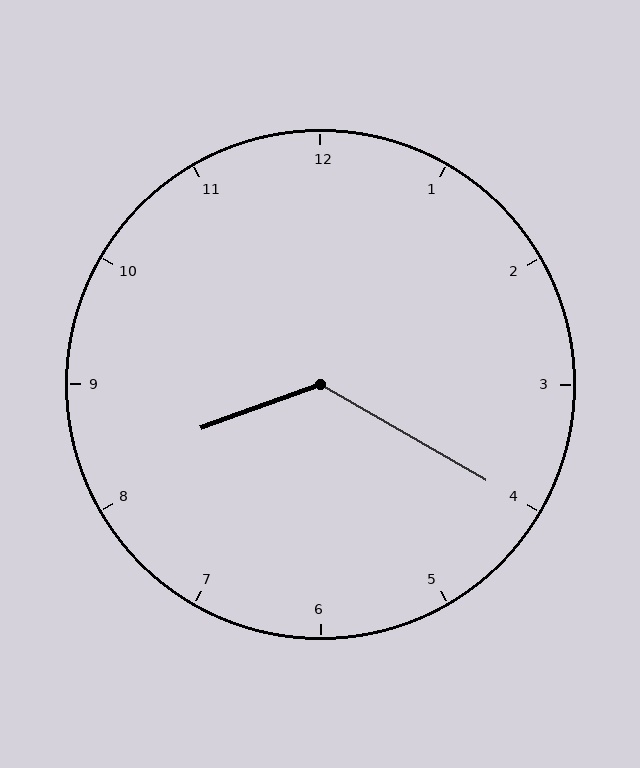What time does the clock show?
8:20.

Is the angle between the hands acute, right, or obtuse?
It is obtuse.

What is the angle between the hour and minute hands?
Approximately 130 degrees.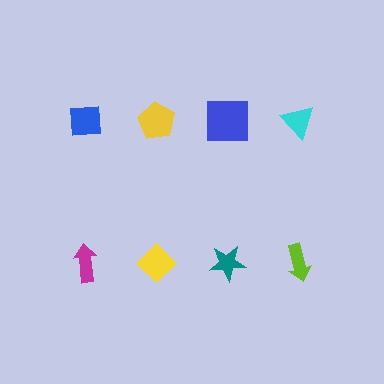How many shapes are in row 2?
4 shapes.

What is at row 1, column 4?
A cyan triangle.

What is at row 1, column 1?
A blue square.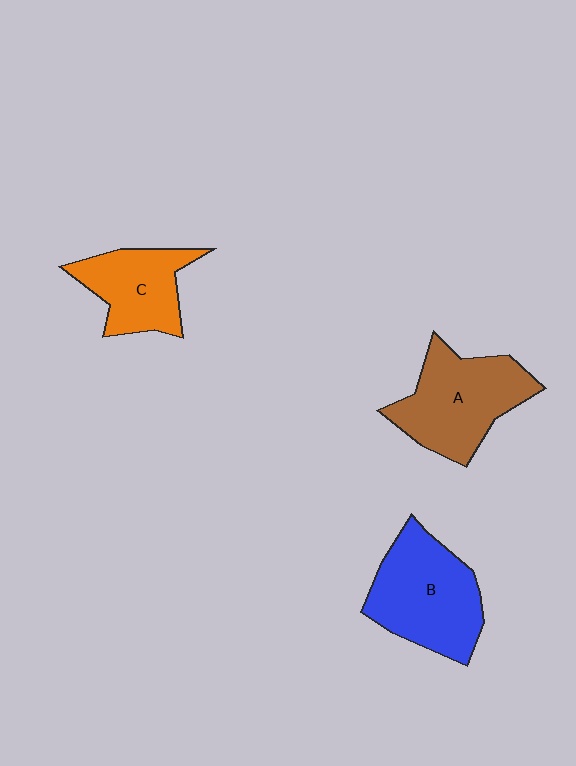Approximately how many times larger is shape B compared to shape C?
Approximately 1.4 times.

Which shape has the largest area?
Shape B (blue).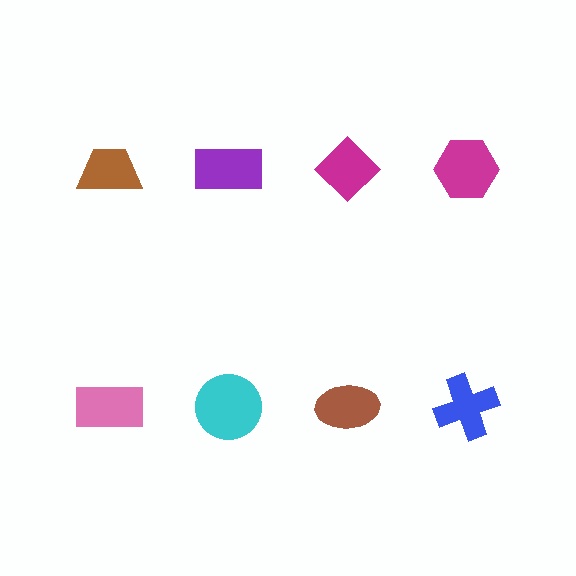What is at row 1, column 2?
A purple rectangle.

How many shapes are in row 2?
4 shapes.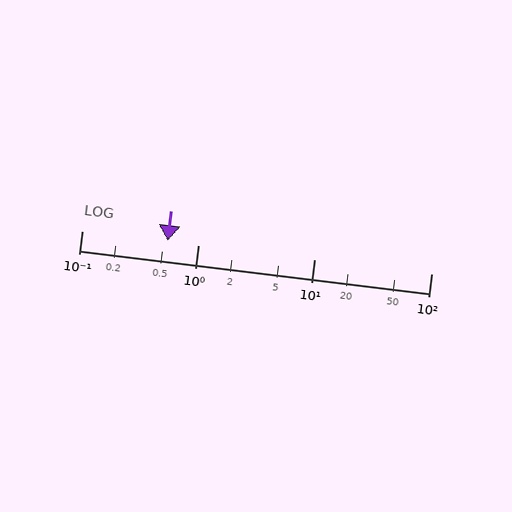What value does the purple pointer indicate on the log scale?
The pointer indicates approximately 0.55.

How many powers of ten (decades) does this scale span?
The scale spans 3 decades, from 0.1 to 100.